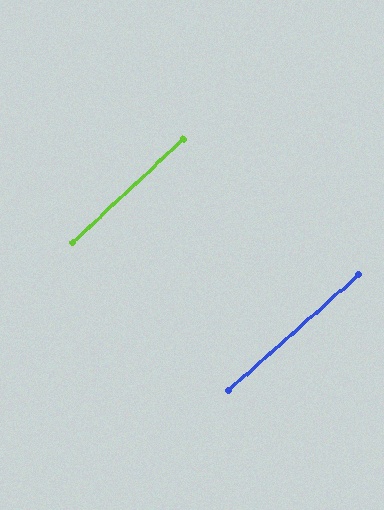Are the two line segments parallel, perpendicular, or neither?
Parallel — their directions differ by only 1.4°.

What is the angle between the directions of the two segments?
Approximately 1 degree.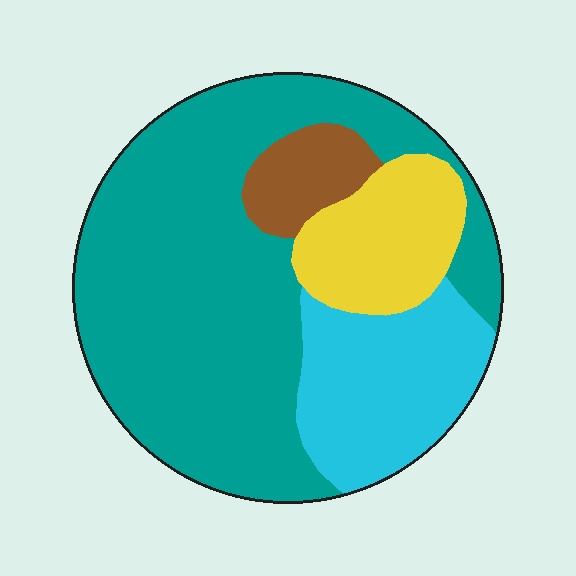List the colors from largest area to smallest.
From largest to smallest: teal, cyan, yellow, brown.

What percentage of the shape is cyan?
Cyan covers about 20% of the shape.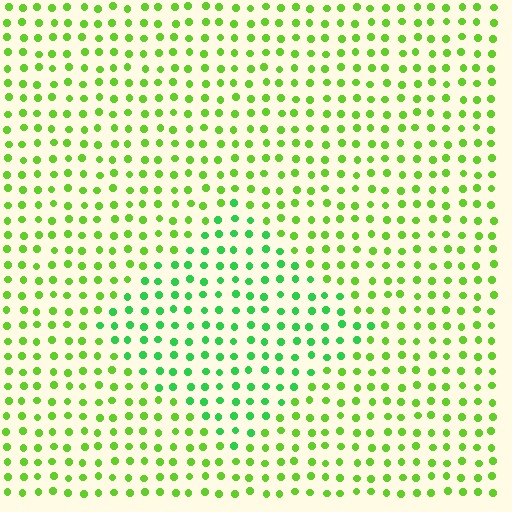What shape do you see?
I see a diamond.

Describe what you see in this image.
The image is filled with small lime elements in a uniform arrangement. A diamond-shaped region is visible where the elements are tinted to a slightly different hue, forming a subtle color boundary.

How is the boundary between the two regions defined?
The boundary is defined purely by a slight shift in hue (about 31 degrees). Spacing, size, and orientation are identical on both sides.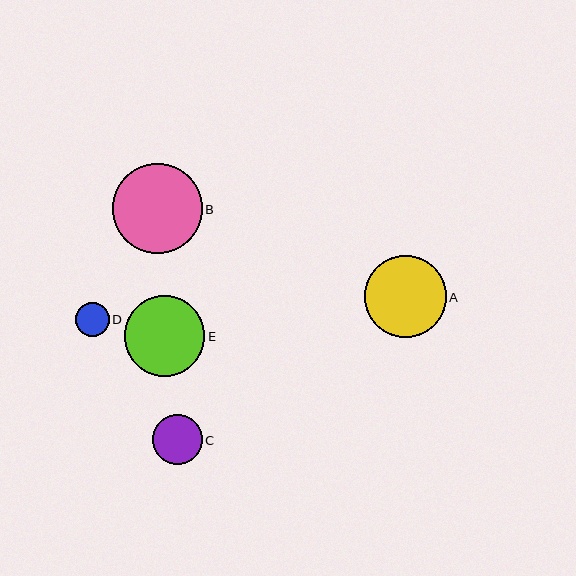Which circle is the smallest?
Circle D is the smallest with a size of approximately 34 pixels.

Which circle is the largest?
Circle B is the largest with a size of approximately 90 pixels.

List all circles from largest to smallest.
From largest to smallest: B, A, E, C, D.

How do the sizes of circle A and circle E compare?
Circle A and circle E are approximately the same size.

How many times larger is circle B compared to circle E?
Circle B is approximately 1.1 times the size of circle E.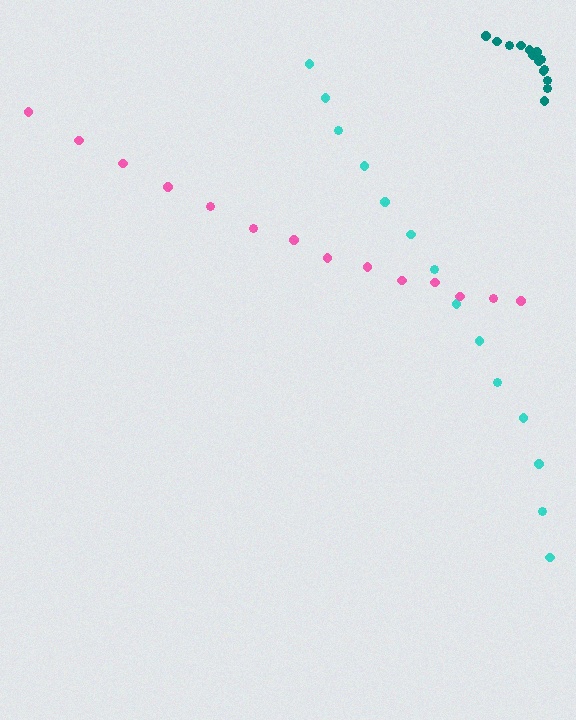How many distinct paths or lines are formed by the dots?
There are 3 distinct paths.